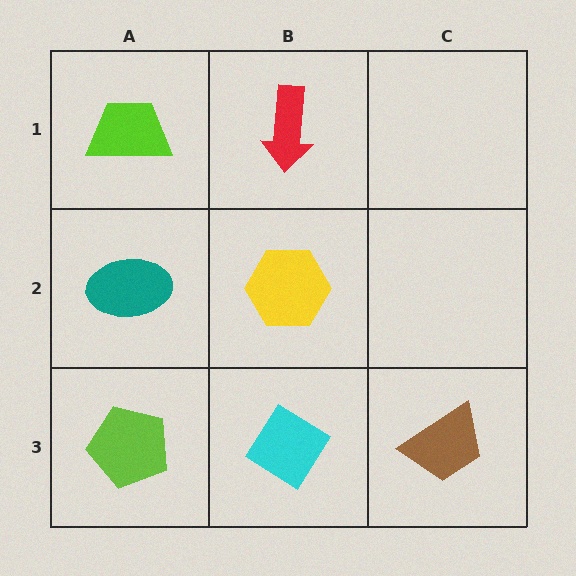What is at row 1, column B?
A red arrow.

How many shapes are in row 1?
2 shapes.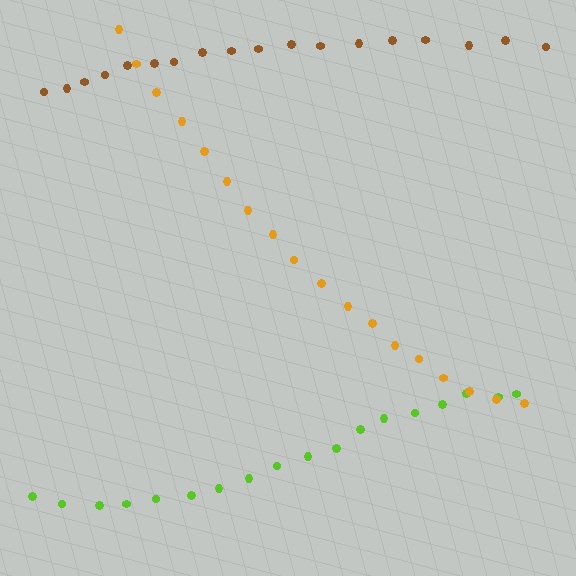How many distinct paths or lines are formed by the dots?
There are 3 distinct paths.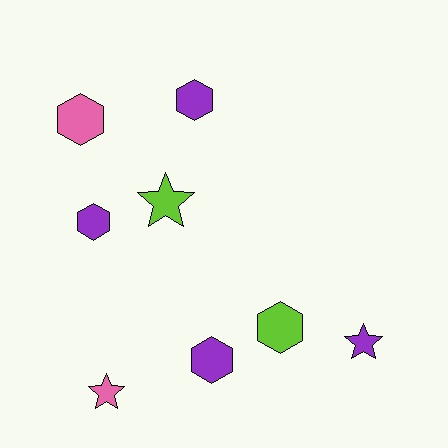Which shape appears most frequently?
Hexagon, with 5 objects.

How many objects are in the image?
There are 8 objects.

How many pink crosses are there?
There are no pink crosses.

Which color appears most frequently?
Purple, with 4 objects.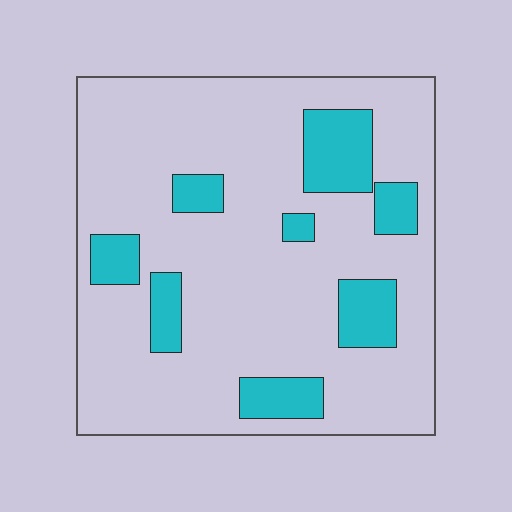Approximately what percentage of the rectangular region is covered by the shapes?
Approximately 20%.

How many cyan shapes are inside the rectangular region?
8.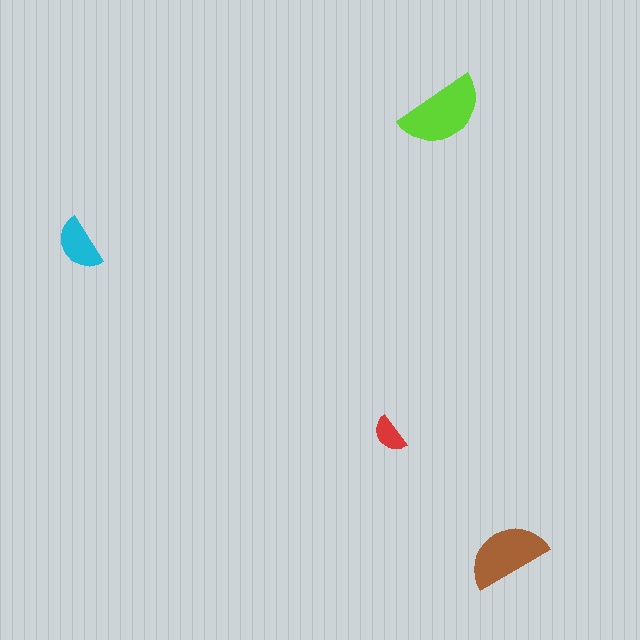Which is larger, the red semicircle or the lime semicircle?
The lime one.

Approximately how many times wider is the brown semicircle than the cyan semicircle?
About 1.5 times wider.